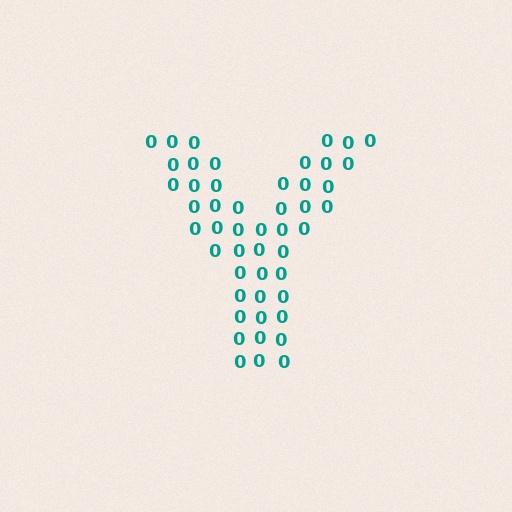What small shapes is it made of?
It is made of small digit 0's.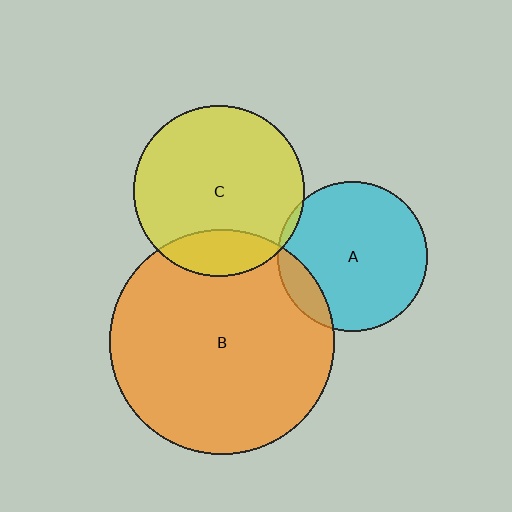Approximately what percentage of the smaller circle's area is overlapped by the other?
Approximately 5%.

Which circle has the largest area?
Circle B (orange).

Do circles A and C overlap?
Yes.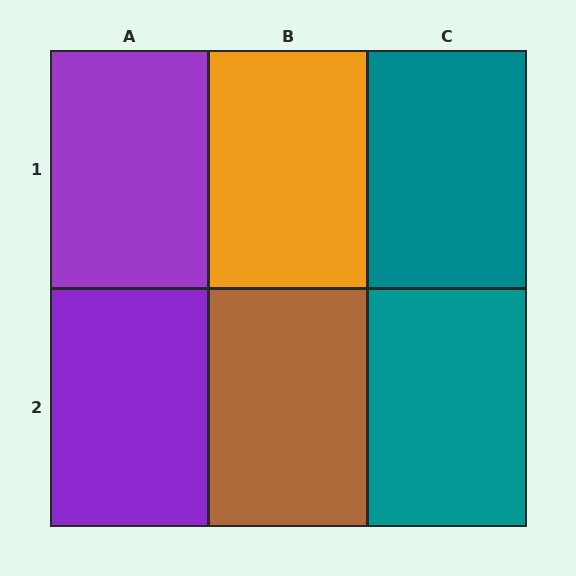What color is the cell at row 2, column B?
Brown.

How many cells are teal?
2 cells are teal.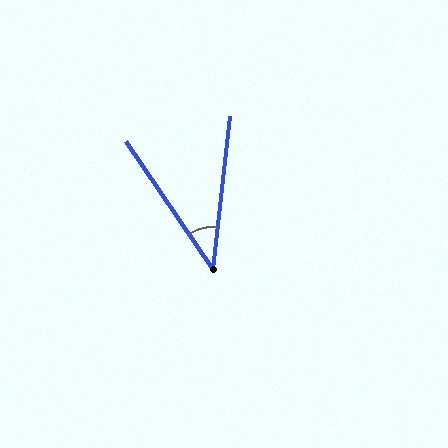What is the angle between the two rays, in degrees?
Approximately 41 degrees.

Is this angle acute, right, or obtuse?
It is acute.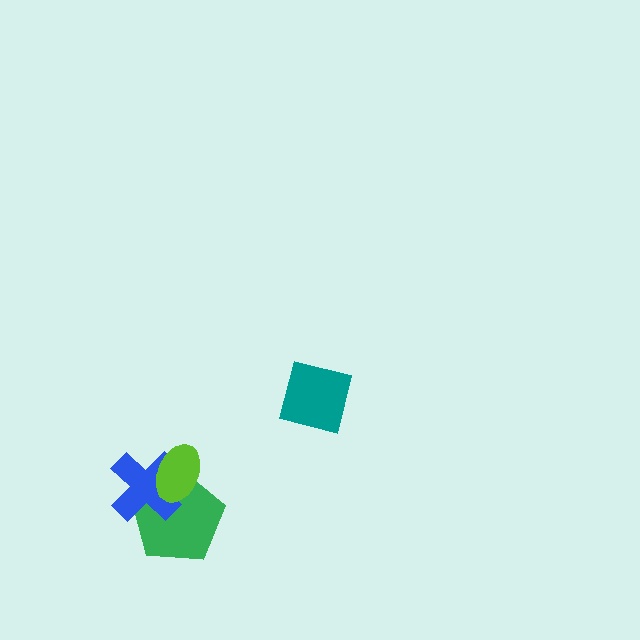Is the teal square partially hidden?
No, no other shape covers it.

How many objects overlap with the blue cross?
2 objects overlap with the blue cross.